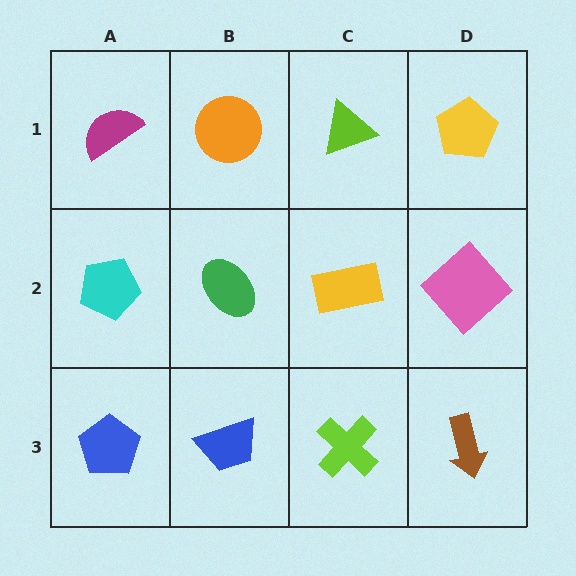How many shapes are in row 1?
4 shapes.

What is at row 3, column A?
A blue pentagon.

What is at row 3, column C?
A lime cross.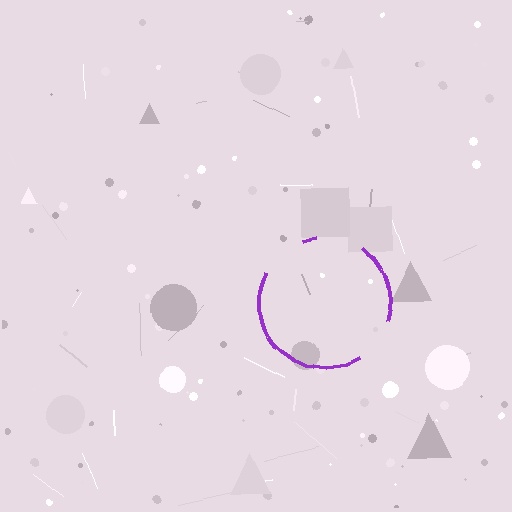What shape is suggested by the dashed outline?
The dashed outline suggests a circle.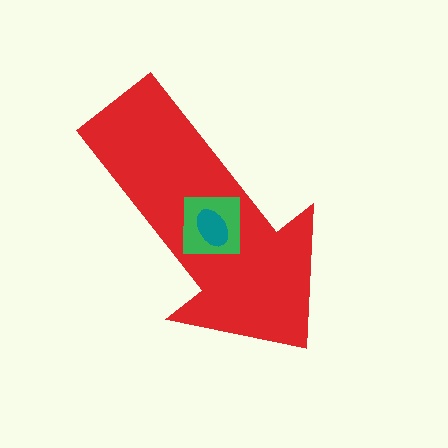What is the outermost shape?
The red arrow.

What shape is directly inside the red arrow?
The green square.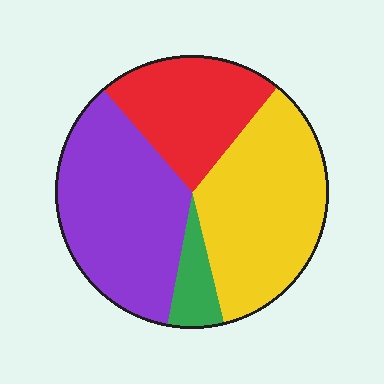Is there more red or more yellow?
Yellow.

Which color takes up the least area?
Green, at roughly 5%.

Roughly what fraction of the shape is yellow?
Yellow covers 35% of the shape.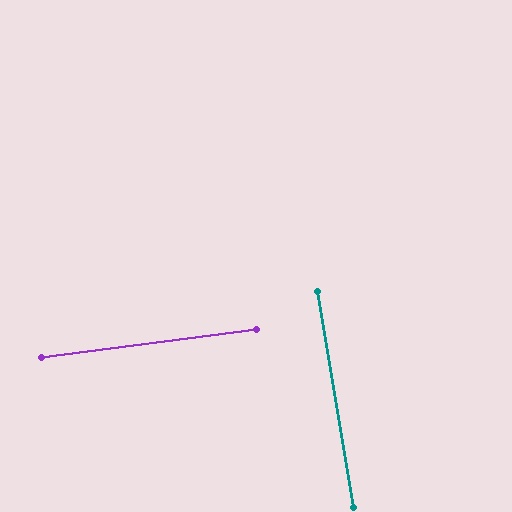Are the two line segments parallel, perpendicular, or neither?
Perpendicular — they meet at approximately 88°.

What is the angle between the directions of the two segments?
Approximately 88 degrees.